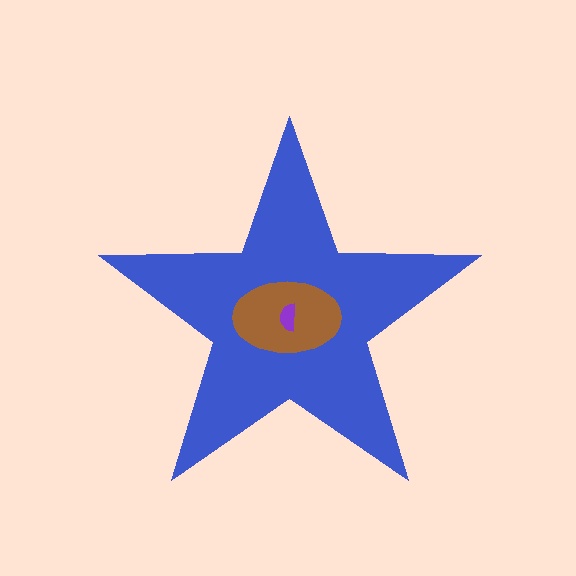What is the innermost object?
The purple semicircle.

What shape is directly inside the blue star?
The brown ellipse.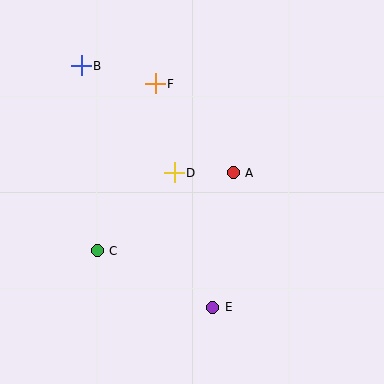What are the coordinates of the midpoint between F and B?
The midpoint between F and B is at (118, 75).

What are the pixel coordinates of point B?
Point B is at (81, 66).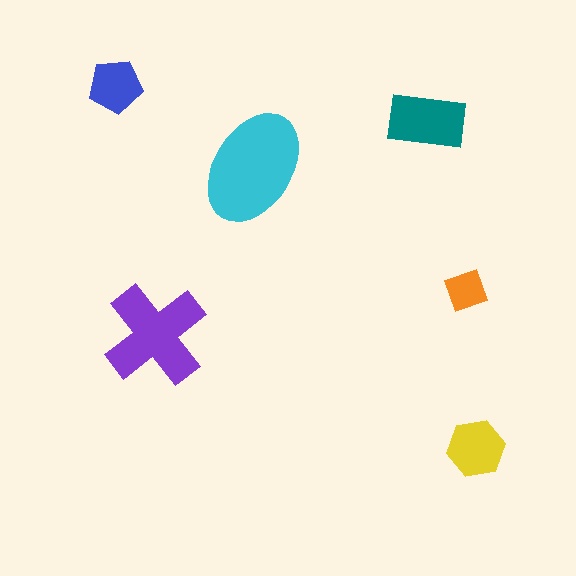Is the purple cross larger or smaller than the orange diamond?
Larger.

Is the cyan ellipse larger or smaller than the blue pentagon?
Larger.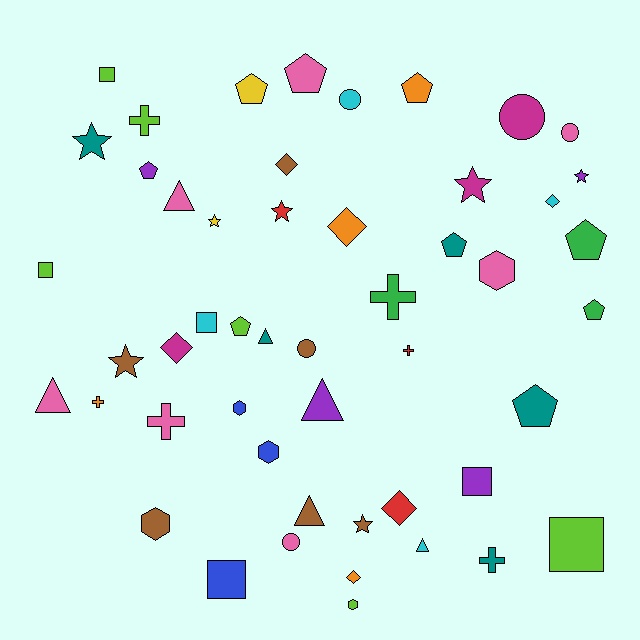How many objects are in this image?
There are 50 objects.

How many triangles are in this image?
There are 6 triangles.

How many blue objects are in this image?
There are 3 blue objects.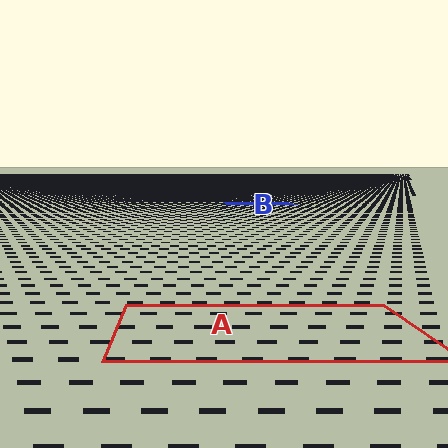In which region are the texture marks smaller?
The texture marks are smaller in region B, because it is farther away.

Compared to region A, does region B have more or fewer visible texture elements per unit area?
Region B has more texture elements per unit area — they are packed more densely because it is farther away.